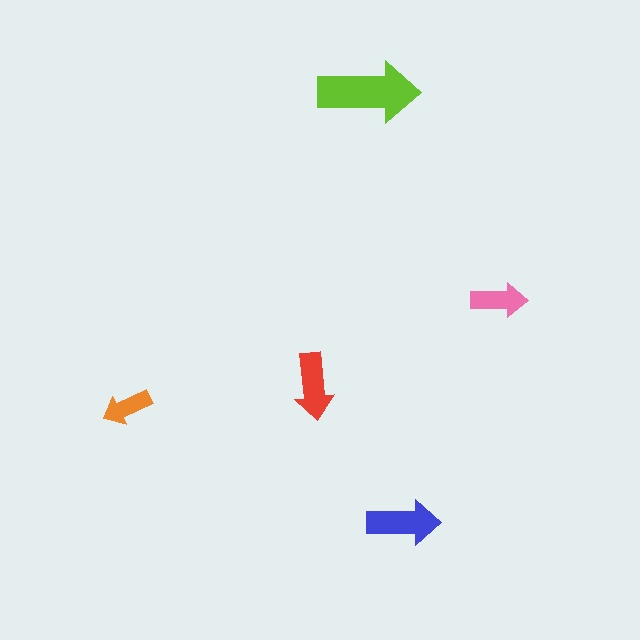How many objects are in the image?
There are 5 objects in the image.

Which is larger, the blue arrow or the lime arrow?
The lime one.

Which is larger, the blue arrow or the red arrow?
The blue one.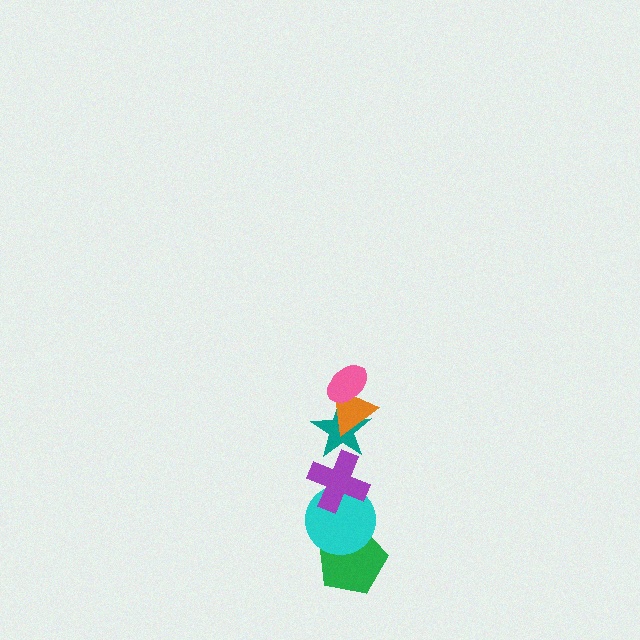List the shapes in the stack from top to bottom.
From top to bottom: the pink ellipse, the orange triangle, the teal star, the purple cross, the cyan circle, the green pentagon.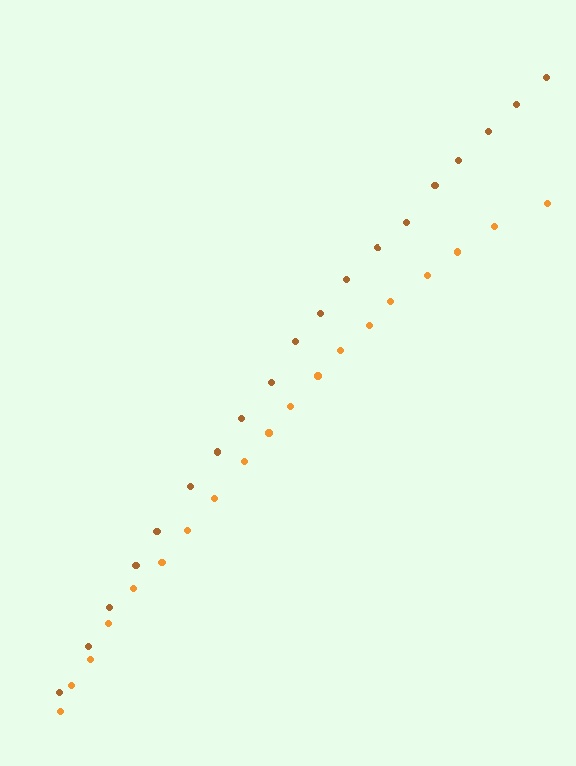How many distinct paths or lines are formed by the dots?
There are 2 distinct paths.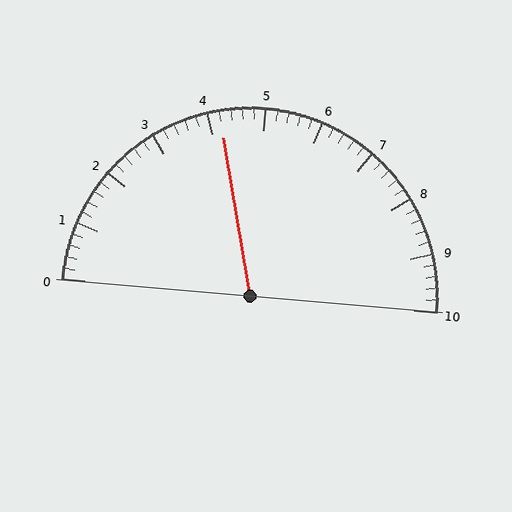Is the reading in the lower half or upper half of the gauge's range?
The reading is in the lower half of the range (0 to 10).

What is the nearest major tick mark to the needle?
The nearest major tick mark is 4.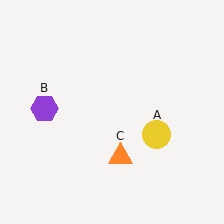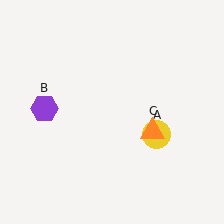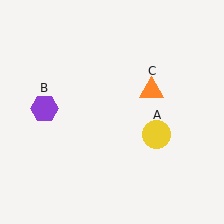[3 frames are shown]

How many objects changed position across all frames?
1 object changed position: orange triangle (object C).